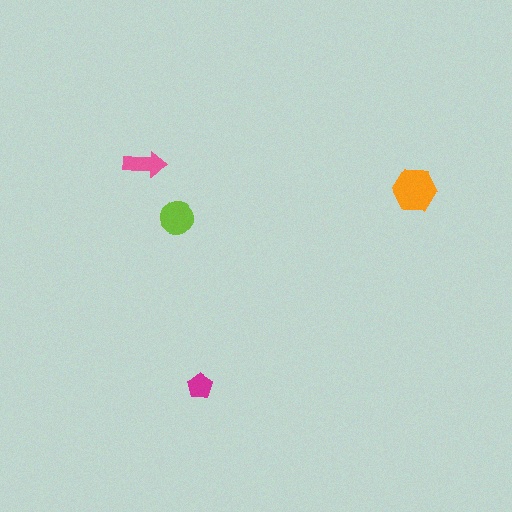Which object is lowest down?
The magenta pentagon is bottommost.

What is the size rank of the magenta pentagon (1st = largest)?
4th.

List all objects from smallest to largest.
The magenta pentagon, the pink arrow, the lime circle, the orange hexagon.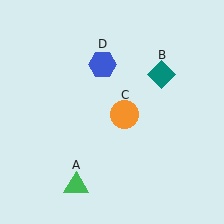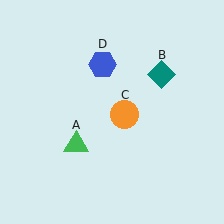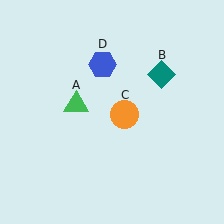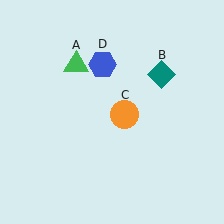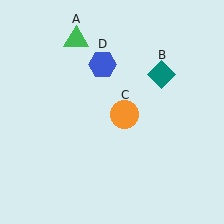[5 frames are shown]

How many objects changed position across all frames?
1 object changed position: green triangle (object A).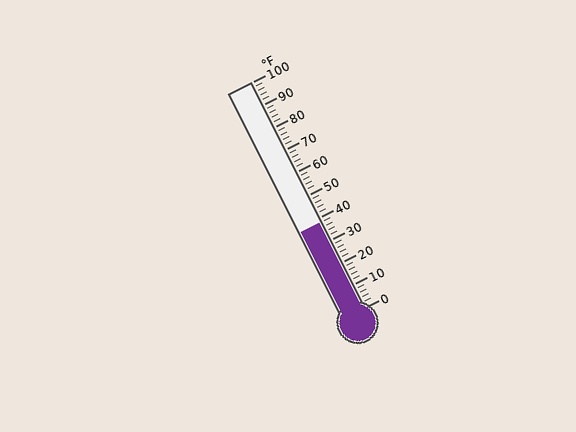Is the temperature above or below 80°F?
The temperature is below 80°F.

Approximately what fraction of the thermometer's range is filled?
The thermometer is filled to approximately 40% of its range.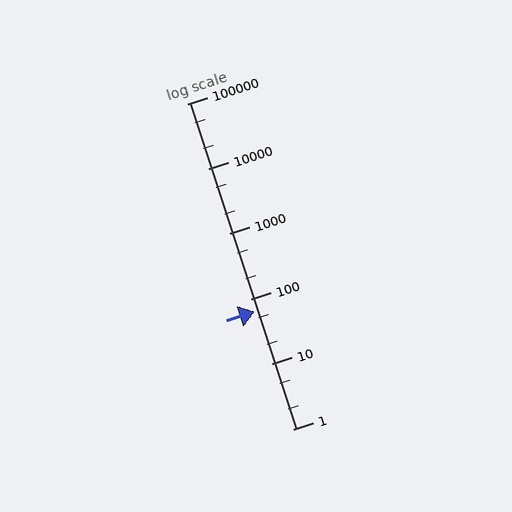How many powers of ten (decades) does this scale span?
The scale spans 5 decades, from 1 to 100000.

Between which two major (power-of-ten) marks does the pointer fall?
The pointer is between 10 and 100.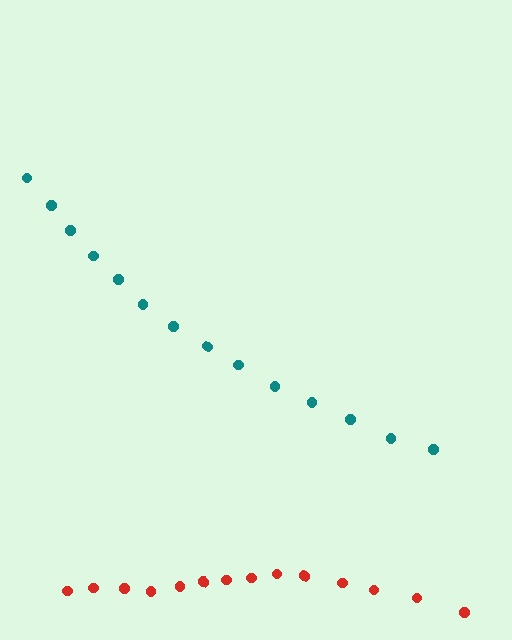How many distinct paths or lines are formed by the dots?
There are 2 distinct paths.